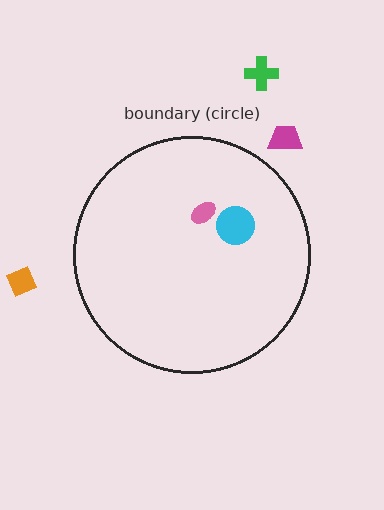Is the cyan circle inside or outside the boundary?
Inside.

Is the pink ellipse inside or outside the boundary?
Inside.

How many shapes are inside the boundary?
2 inside, 3 outside.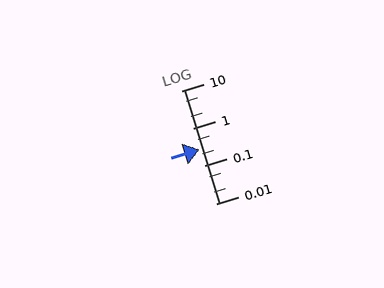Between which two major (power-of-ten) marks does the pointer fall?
The pointer is between 0.1 and 1.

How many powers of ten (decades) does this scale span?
The scale spans 3 decades, from 0.01 to 10.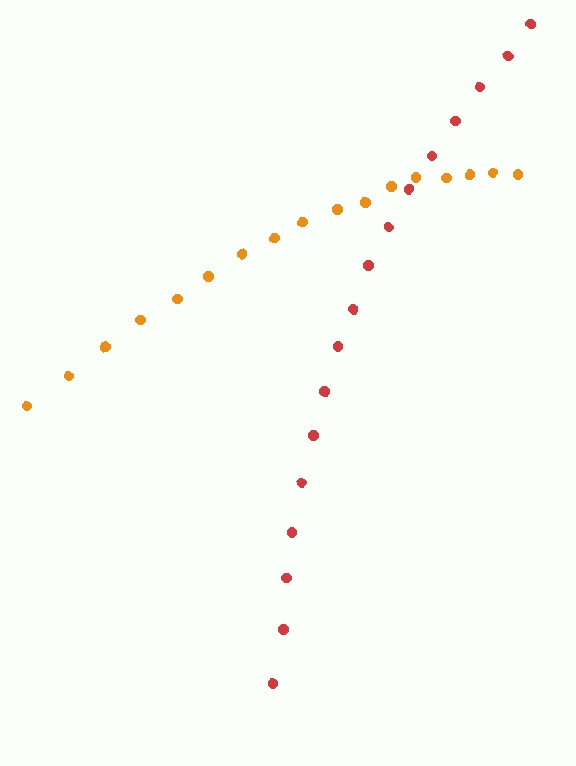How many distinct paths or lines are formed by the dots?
There are 2 distinct paths.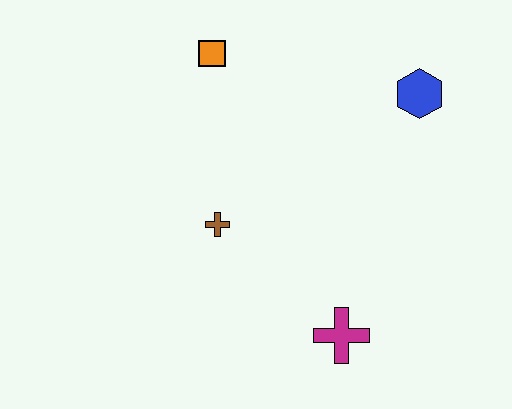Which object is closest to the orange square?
The brown cross is closest to the orange square.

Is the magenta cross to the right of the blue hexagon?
No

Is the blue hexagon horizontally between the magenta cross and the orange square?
No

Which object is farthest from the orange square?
The magenta cross is farthest from the orange square.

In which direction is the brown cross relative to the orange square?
The brown cross is below the orange square.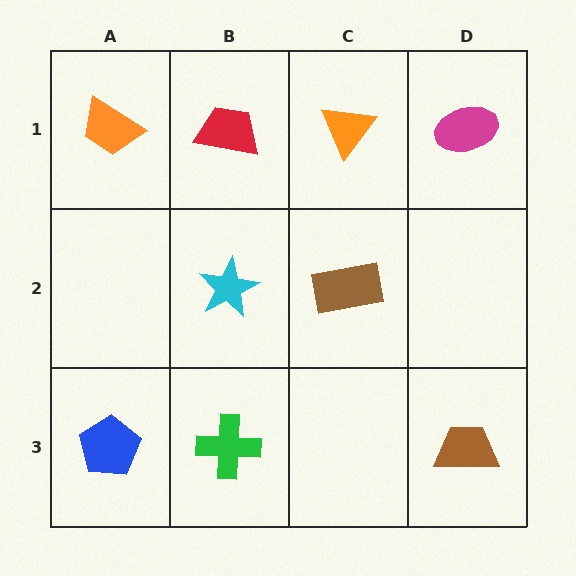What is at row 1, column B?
A red trapezoid.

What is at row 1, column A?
An orange trapezoid.